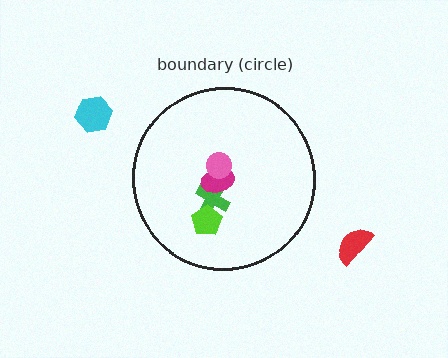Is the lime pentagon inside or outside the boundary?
Inside.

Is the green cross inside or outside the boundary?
Inside.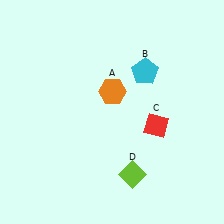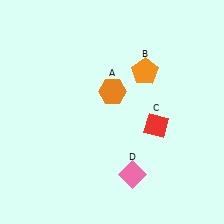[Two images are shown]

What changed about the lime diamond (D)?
In Image 1, D is lime. In Image 2, it changed to pink.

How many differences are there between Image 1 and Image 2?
There are 2 differences between the two images.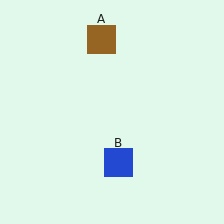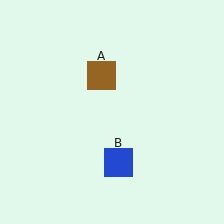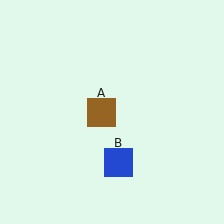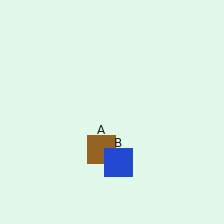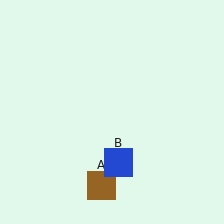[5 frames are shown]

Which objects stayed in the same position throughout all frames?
Blue square (object B) remained stationary.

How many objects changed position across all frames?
1 object changed position: brown square (object A).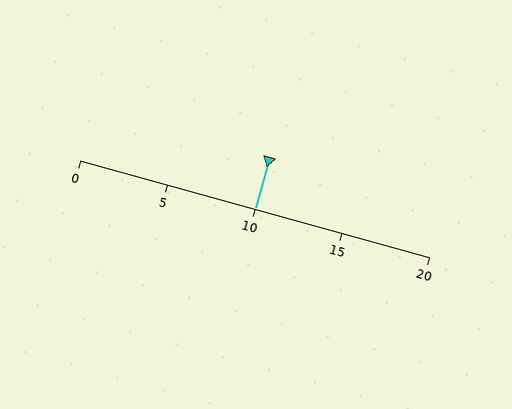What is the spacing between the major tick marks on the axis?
The major ticks are spaced 5 apart.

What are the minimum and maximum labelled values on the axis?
The axis runs from 0 to 20.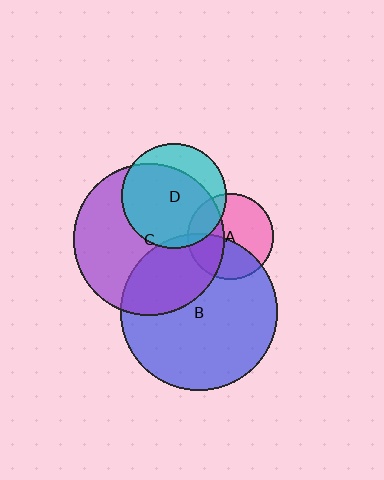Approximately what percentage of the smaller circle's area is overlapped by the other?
Approximately 20%.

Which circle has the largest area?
Circle B (blue).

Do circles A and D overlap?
Yes.